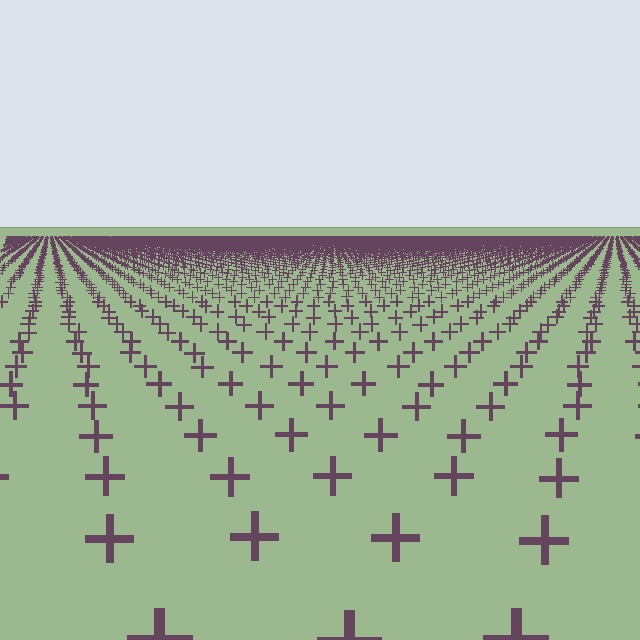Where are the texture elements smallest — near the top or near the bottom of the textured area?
Near the top.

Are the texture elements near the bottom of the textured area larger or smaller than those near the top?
Larger. Near the bottom, elements are closer to the viewer and appear at a bigger on-screen size.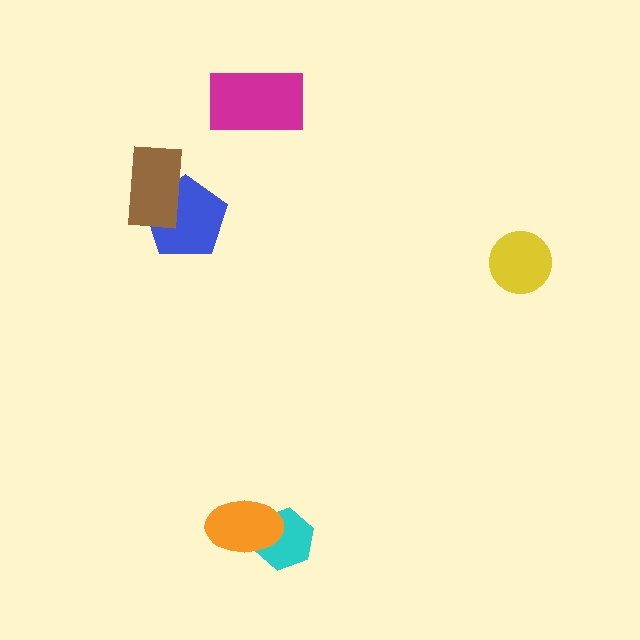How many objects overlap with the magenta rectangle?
0 objects overlap with the magenta rectangle.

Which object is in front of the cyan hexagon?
The orange ellipse is in front of the cyan hexagon.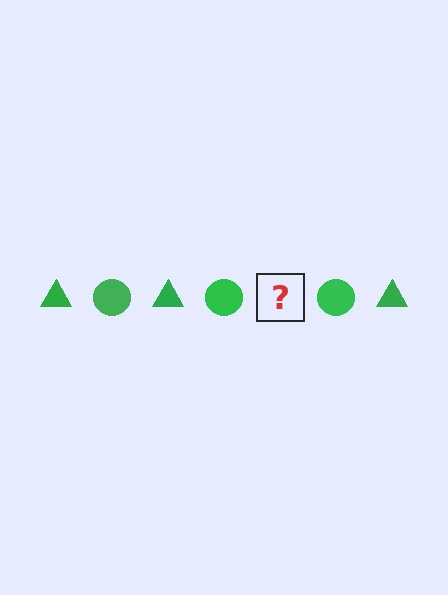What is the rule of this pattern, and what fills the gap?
The rule is that the pattern cycles through triangle, circle shapes in green. The gap should be filled with a green triangle.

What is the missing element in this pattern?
The missing element is a green triangle.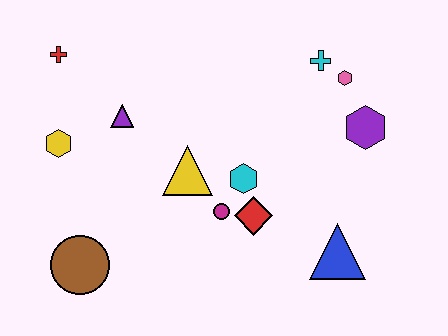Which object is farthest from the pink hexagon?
The brown circle is farthest from the pink hexagon.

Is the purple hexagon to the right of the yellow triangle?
Yes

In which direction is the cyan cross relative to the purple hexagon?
The cyan cross is above the purple hexagon.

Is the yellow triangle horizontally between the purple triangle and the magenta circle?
Yes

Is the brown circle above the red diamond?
No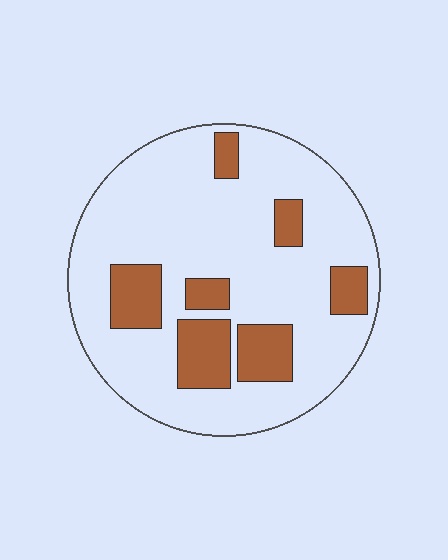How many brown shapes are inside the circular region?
7.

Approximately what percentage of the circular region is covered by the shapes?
Approximately 20%.